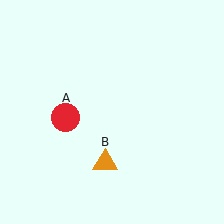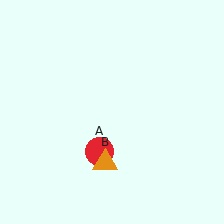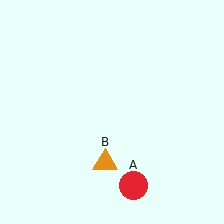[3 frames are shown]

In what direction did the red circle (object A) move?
The red circle (object A) moved down and to the right.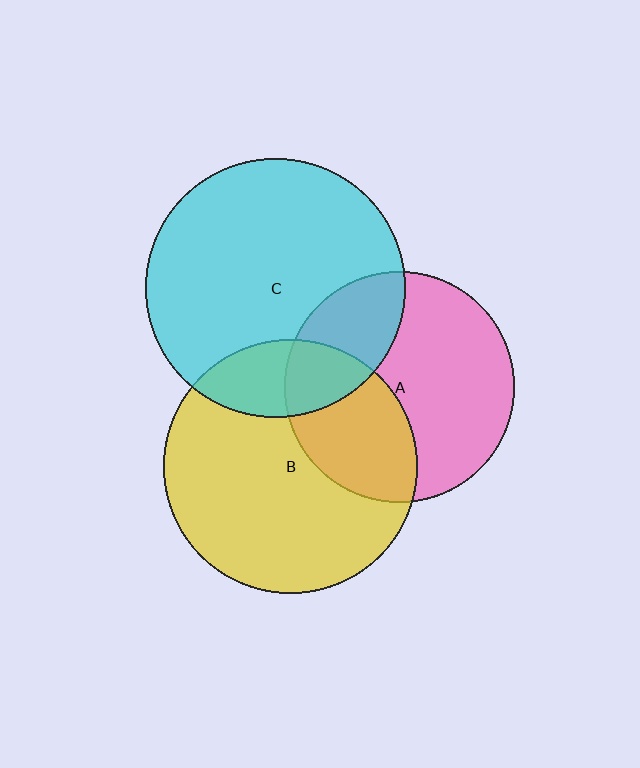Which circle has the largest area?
Circle C (cyan).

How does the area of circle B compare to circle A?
Approximately 1.2 times.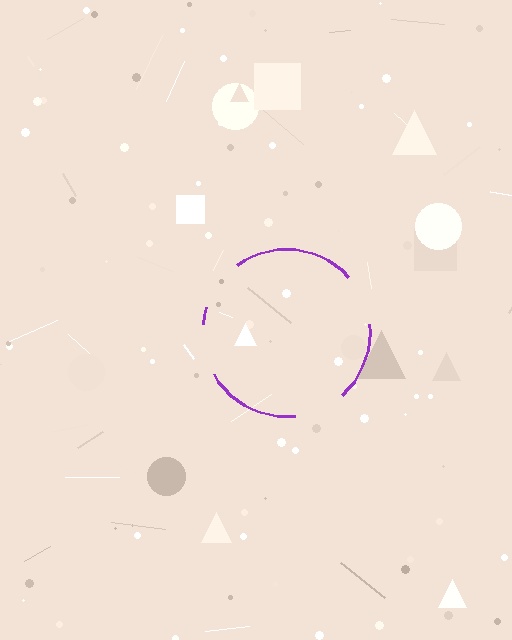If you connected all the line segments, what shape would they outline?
They would outline a circle.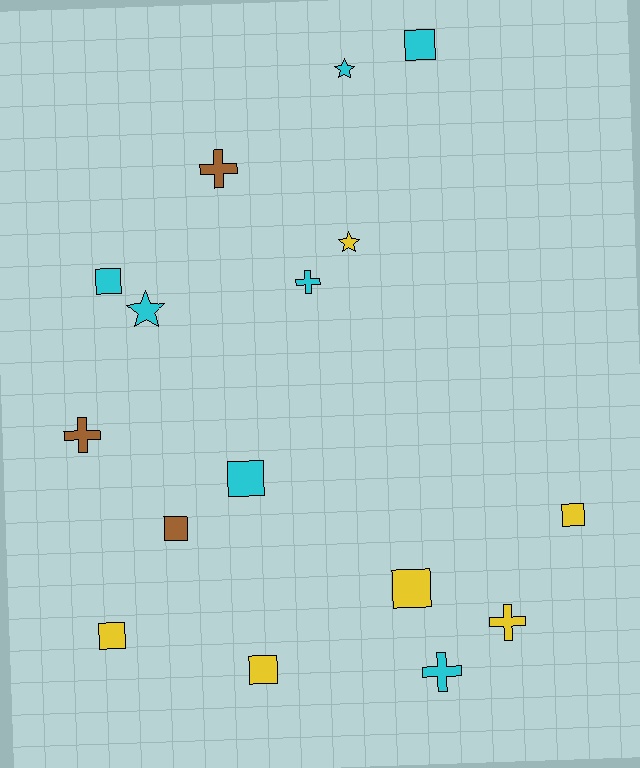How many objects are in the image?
There are 16 objects.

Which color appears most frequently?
Cyan, with 7 objects.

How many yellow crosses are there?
There is 1 yellow cross.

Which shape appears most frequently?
Square, with 8 objects.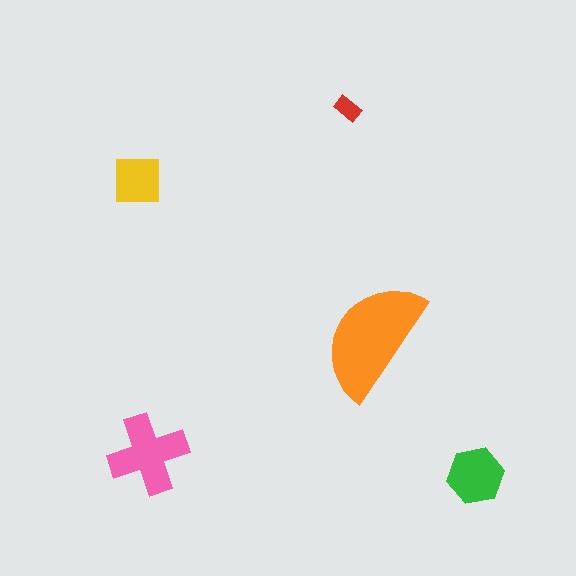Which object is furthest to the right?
The green hexagon is rightmost.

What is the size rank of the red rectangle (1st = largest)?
5th.